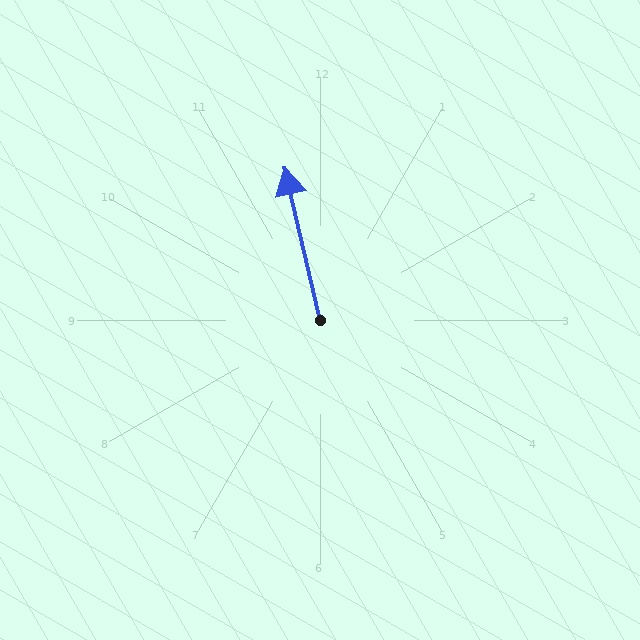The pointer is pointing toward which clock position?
Roughly 12 o'clock.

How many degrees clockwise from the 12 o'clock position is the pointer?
Approximately 347 degrees.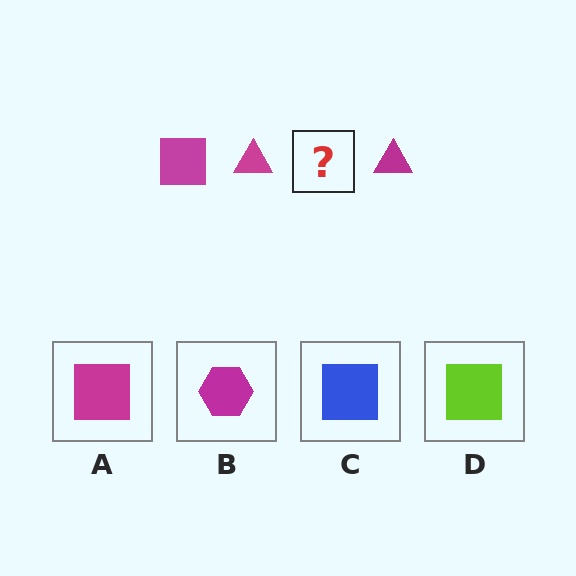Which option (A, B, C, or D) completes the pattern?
A.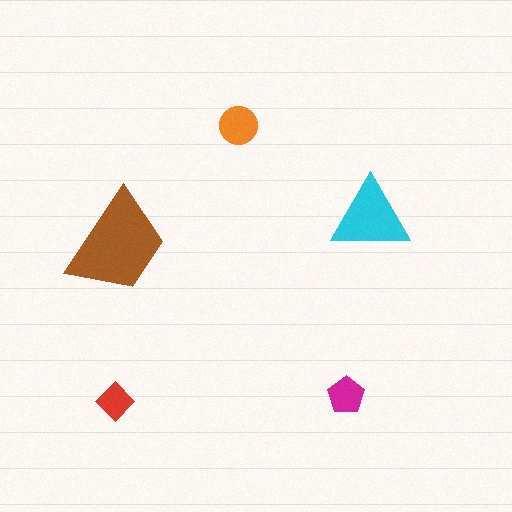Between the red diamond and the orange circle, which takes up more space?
The orange circle.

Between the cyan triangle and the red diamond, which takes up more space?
The cyan triangle.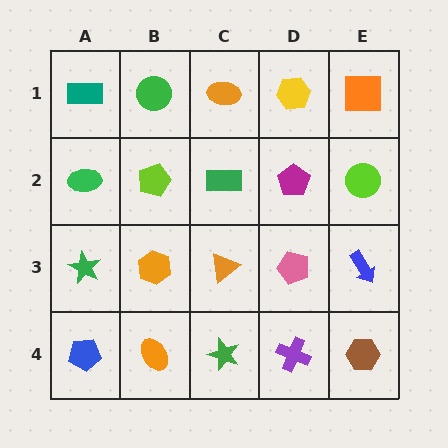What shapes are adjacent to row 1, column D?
A magenta pentagon (row 2, column D), an orange ellipse (row 1, column C), an orange square (row 1, column E).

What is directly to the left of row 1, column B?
A teal rectangle.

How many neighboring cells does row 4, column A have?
2.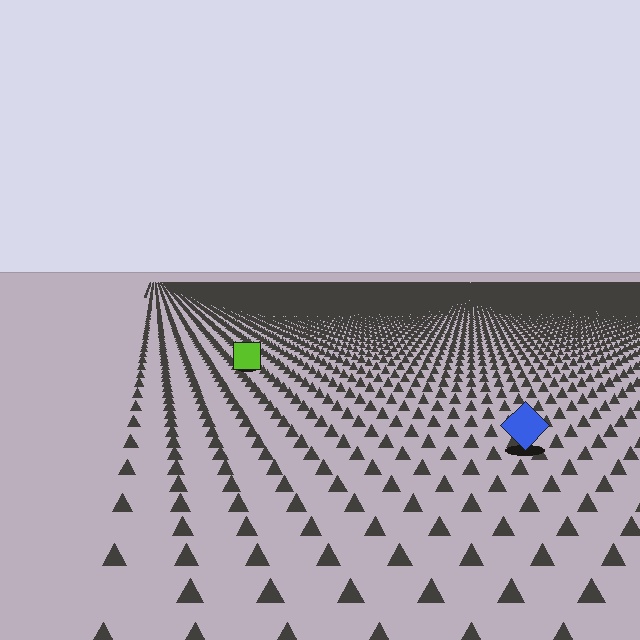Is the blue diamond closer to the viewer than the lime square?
Yes. The blue diamond is closer — you can tell from the texture gradient: the ground texture is coarser near it.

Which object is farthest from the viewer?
The lime square is farthest from the viewer. It appears smaller and the ground texture around it is denser.